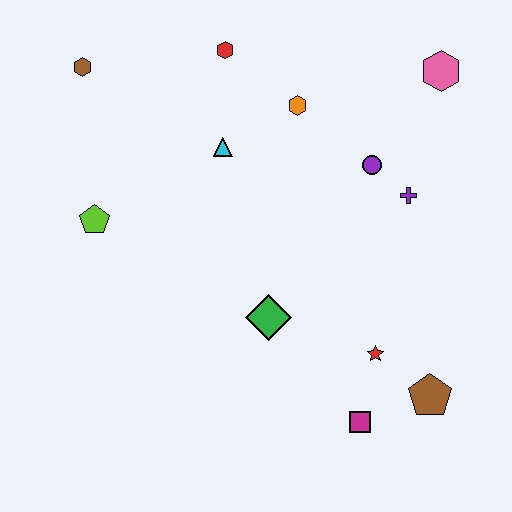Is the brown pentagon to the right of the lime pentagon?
Yes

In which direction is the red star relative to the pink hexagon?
The red star is below the pink hexagon.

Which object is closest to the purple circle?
The purple cross is closest to the purple circle.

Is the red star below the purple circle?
Yes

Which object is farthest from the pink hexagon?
The lime pentagon is farthest from the pink hexagon.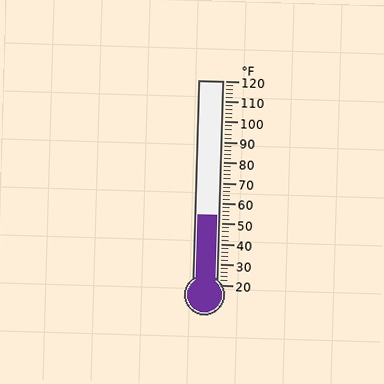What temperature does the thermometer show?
The thermometer shows approximately 54°F.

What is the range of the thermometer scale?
The thermometer scale ranges from 20°F to 120°F.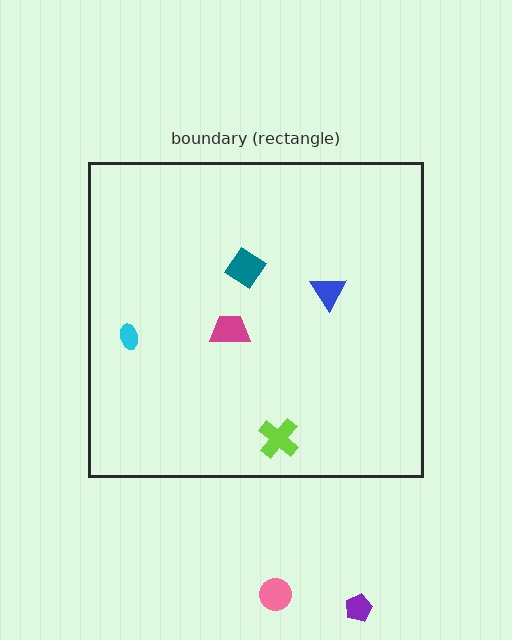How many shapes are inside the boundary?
5 inside, 2 outside.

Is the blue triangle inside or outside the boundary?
Inside.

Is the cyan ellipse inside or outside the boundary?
Inside.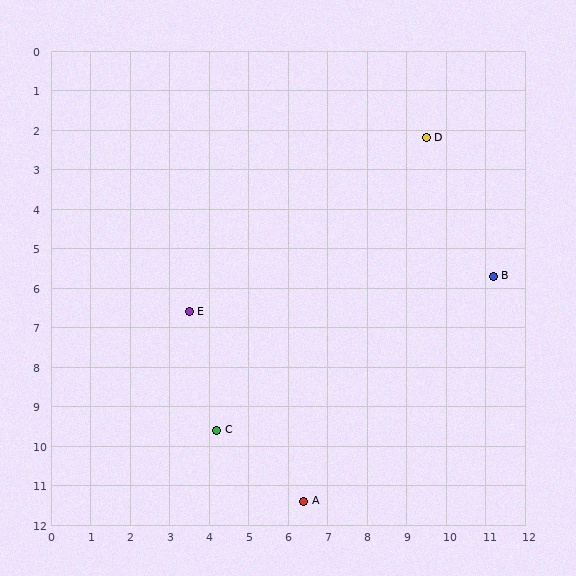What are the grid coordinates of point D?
Point D is at approximately (9.5, 2.2).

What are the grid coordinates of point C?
Point C is at approximately (4.2, 9.6).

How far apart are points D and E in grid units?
Points D and E are about 7.4 grid units apart.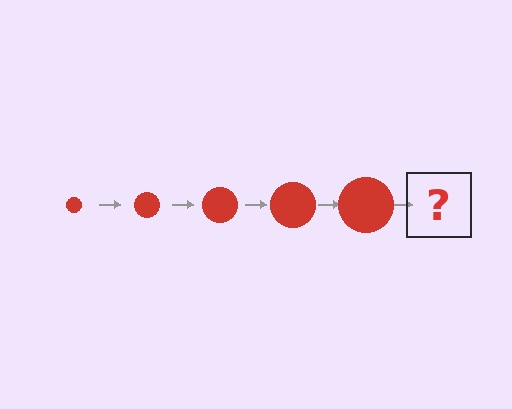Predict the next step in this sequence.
The next step is a red circle, larger than the previous one.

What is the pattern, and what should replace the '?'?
The pattern is that the circle gets progressively larger each step. The '?' should be a red circle, larger than the previous one.